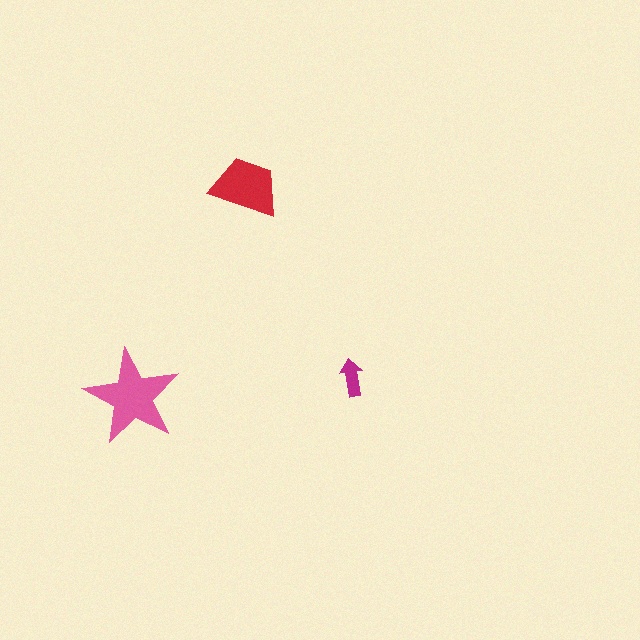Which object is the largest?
The pink star.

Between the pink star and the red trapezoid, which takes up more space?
The pink star.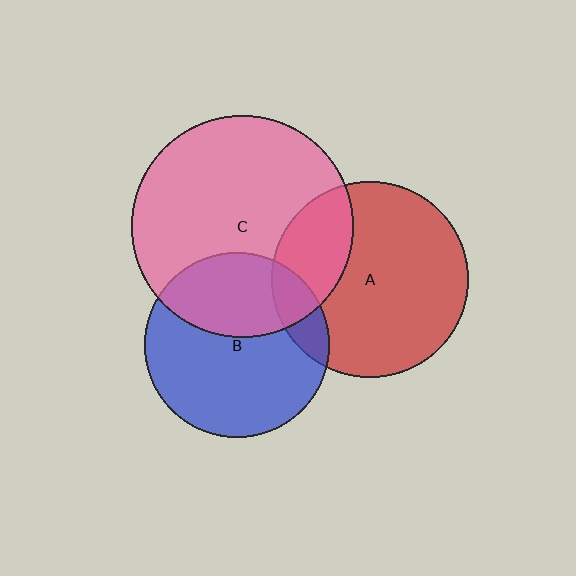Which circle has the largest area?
Circle C (pink).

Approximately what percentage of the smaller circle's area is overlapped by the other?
Approximately 15%.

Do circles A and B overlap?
Yes.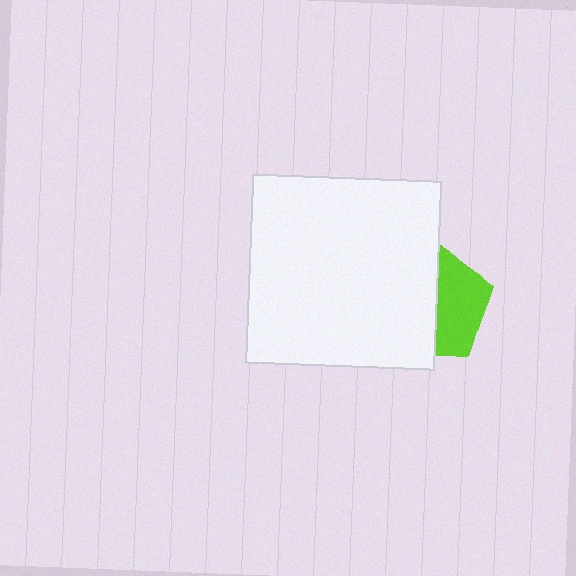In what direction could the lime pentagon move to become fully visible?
The lime pentagon could move right. That would shift it out from behind the white square entirely.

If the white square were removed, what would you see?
You would see the complete lime pentagon.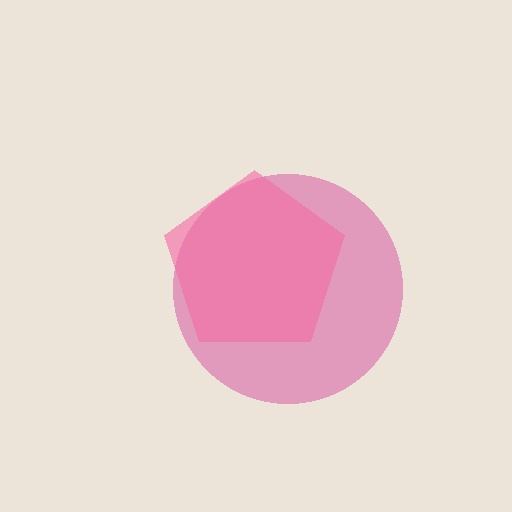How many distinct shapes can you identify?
There are 2 distinct shapes: a magenta circle, a pink pentagon.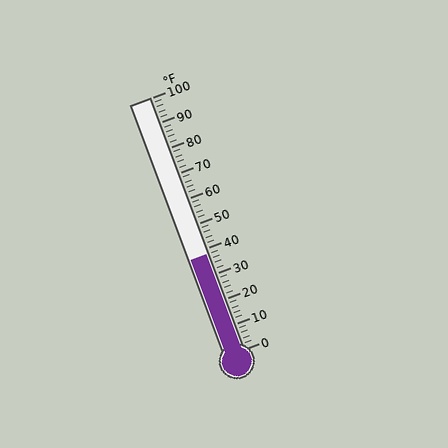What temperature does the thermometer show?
The thermometer shows approximately 38°F.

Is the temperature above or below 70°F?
The temperature is below 70°F.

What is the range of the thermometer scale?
The thermometer scale ranges from 0°F to 100°F.